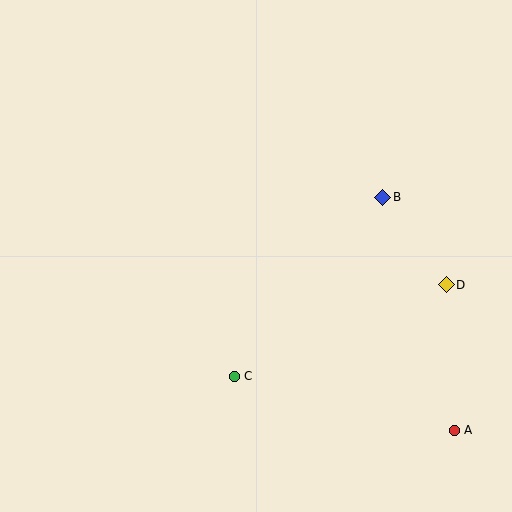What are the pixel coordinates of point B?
Point B is at (383, 197).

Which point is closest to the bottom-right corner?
Point A is closest to the bottom-right corner.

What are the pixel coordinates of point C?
Point C is at (234, 376).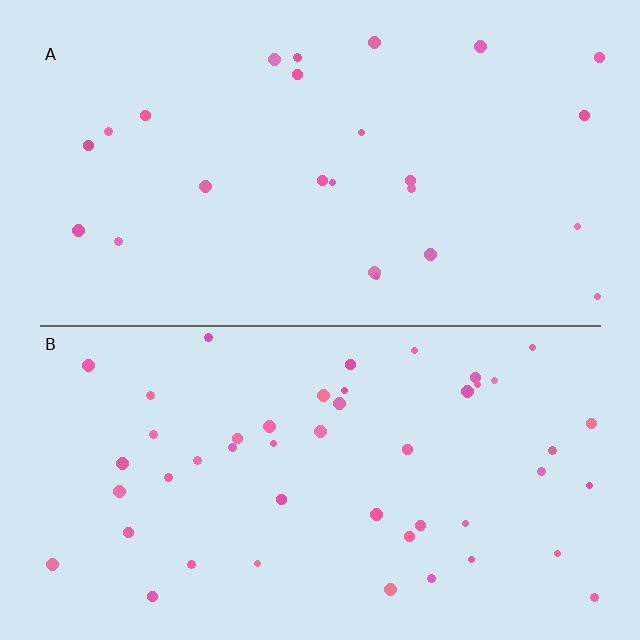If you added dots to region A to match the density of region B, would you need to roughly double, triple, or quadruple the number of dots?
Approximately double.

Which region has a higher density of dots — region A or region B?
B (the bottom).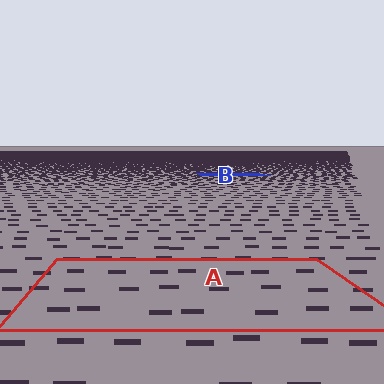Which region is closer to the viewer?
Region A is closer. The texture elements there are larger and more spread out.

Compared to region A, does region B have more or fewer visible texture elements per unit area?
Region B has more texture elements per unit area — they are packed more densely because it is farther away.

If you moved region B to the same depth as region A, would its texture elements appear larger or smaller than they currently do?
They would appear larger. At a closer depth, the same texture elements are projected at a bigger on-screen size.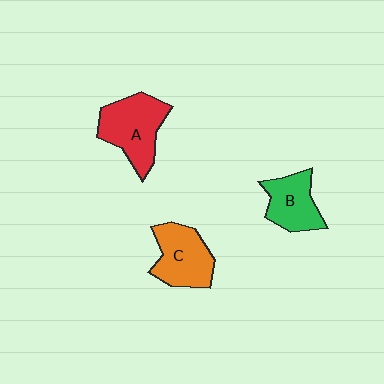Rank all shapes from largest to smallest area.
From largest to smallest: A (red), C (orange), B (green).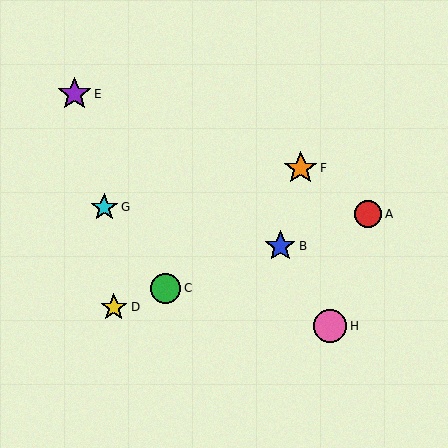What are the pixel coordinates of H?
Object H is at (330, 326).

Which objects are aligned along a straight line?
Objects A, B, C, D are aligned along a straight line.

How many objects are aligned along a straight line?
4 objects (A, B, C, D) are aligned along a straight line.